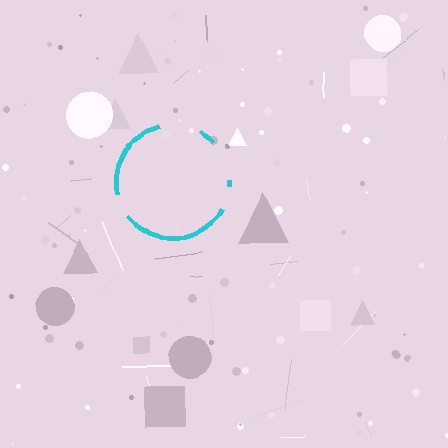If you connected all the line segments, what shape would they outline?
They would outline a circle.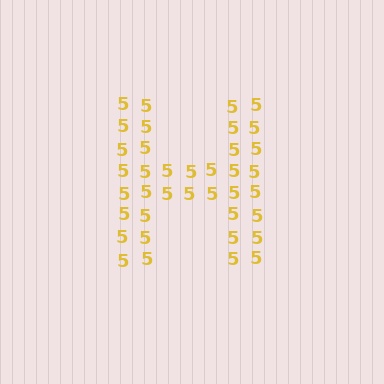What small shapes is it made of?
It is made of small digit 5's.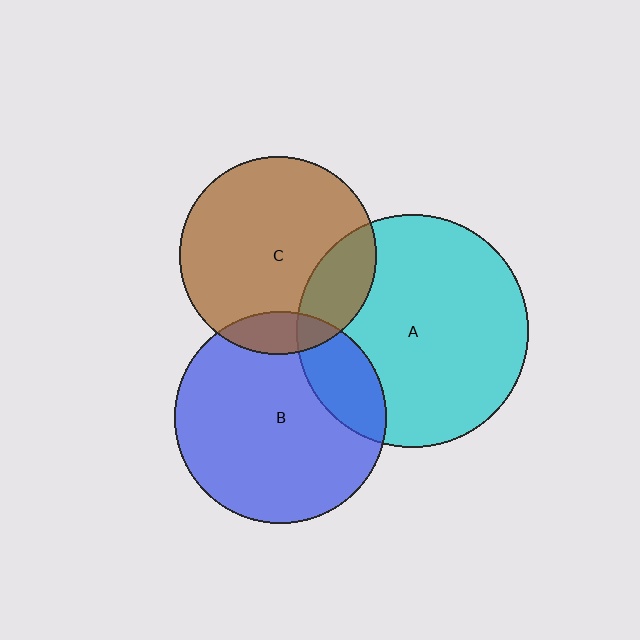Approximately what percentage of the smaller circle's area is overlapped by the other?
Approximately 20%.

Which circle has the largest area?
Circle A (cyan).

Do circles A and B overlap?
Yes.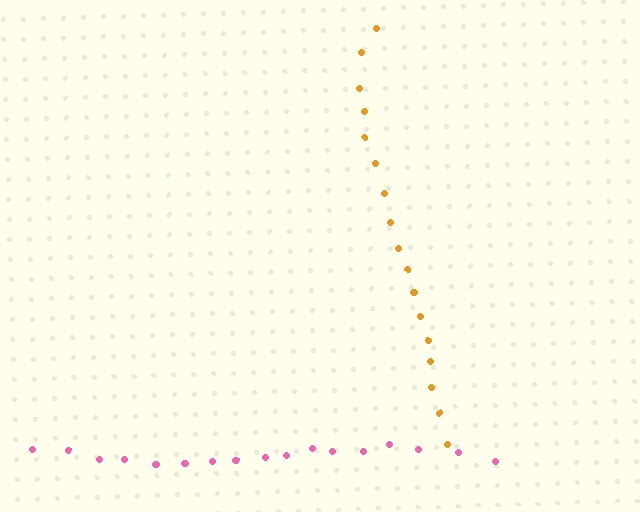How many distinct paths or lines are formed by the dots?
There are 2 distinct paths.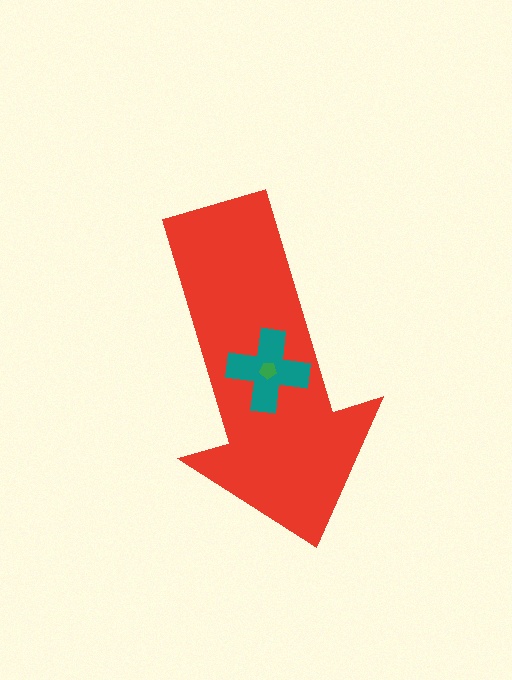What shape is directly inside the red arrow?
The teal cross.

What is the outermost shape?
The red arrow.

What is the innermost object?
The green pentagon.